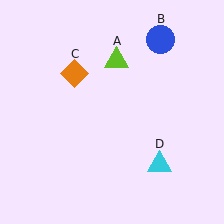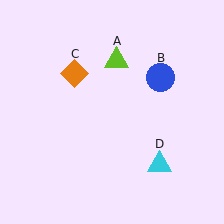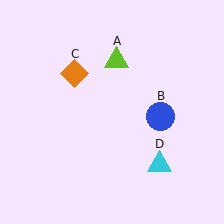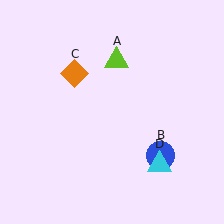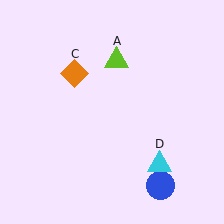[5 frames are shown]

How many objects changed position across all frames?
1 object changed position: blue circle (object B).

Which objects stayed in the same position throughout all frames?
Lime triangle (object A) and orange diamond (object C) and cyan triangle (object D) remained stationary.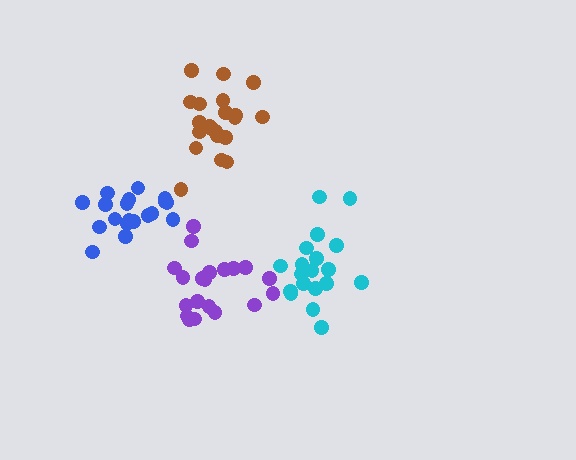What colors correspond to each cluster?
The clusters are colored: cyan, purple, blue, brown.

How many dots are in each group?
Group 1: 19 dots, Group 2: 20 dots, Group 3: 19 dots, Group 4: 21 dots (79 total).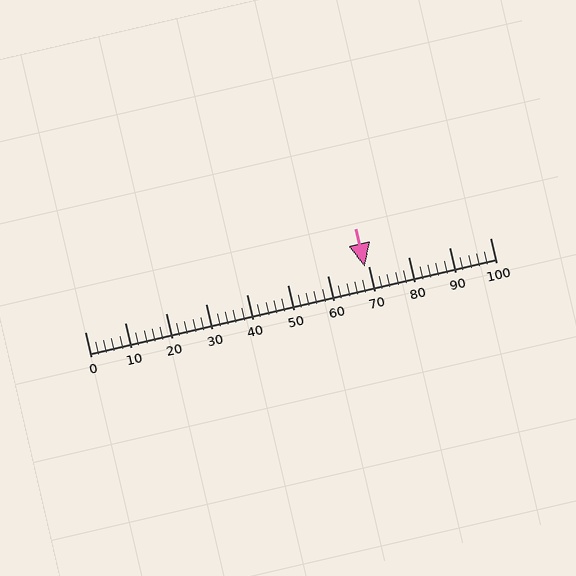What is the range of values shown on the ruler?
The ruler shows values from 0 to 100.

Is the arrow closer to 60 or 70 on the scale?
The arrow is closer to 70.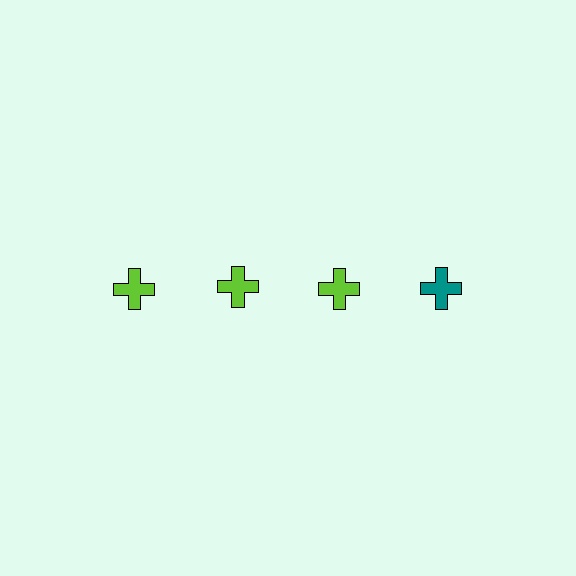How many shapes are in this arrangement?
There are 4 shapes arranged in a grid pattern.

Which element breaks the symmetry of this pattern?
The teal cross in the top row, second from right column breaks the symmetry. All other shapes are lime crosses.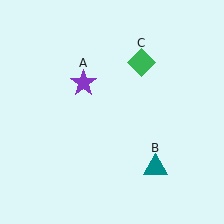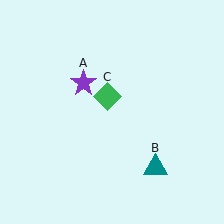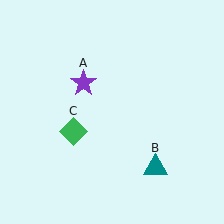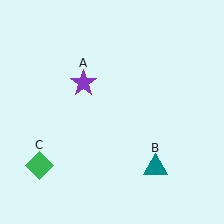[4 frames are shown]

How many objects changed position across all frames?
1 object changed position: green diamond (object C).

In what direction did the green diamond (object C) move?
The green diamond (object C) moved down and to the left.